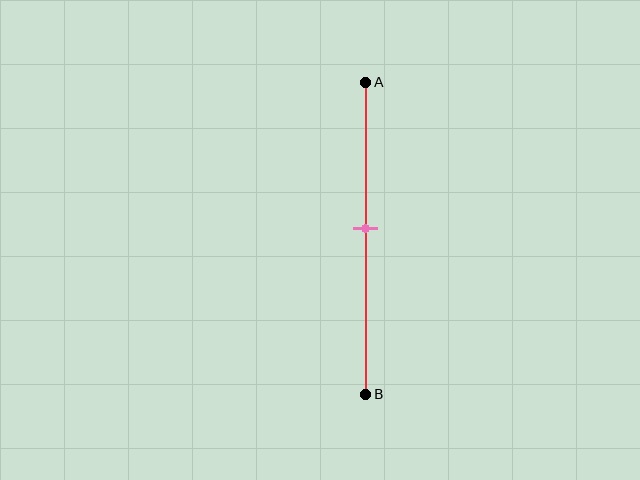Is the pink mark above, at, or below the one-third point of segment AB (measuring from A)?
The pink mark is below the one-third point of segment AB.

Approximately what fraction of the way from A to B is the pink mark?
The pink mark is approximately 45% of the way from A to B.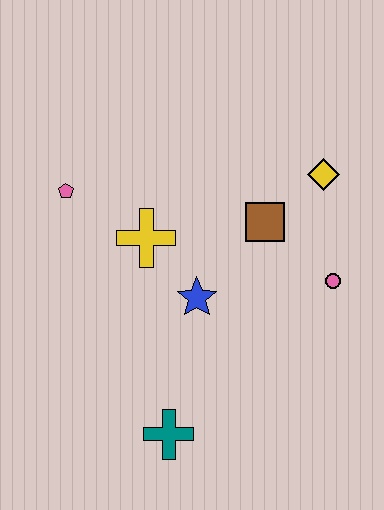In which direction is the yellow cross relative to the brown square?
The yellow cross is to the left of the brown square.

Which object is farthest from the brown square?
The teal cross is farthest from the brown square.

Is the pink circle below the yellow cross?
Yes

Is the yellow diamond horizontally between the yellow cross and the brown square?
No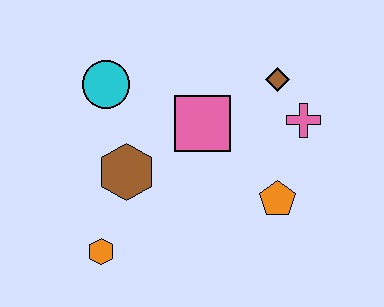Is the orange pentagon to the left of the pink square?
No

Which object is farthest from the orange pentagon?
The cyan circle is farthest from the orange pentagon.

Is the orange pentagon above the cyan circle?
No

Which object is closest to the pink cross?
The brown diamond is closest to the pink cross.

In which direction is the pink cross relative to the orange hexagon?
The pink cross is to the right of the orange hexagon.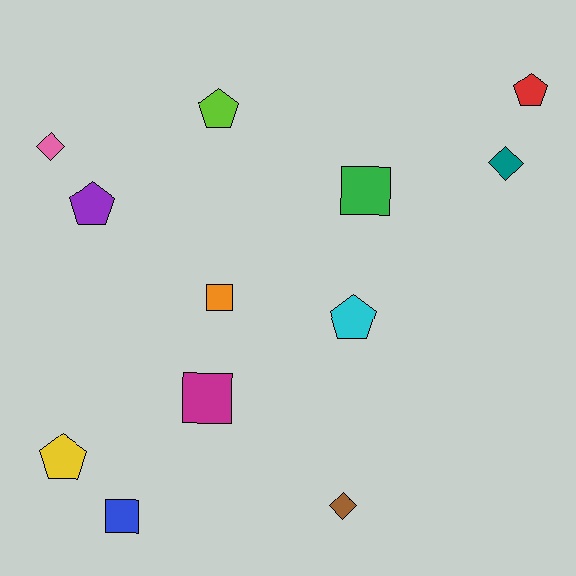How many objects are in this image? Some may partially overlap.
There are 12 objects.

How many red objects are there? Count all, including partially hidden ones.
There is 1 red object.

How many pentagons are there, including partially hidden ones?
There are 5 pentagons.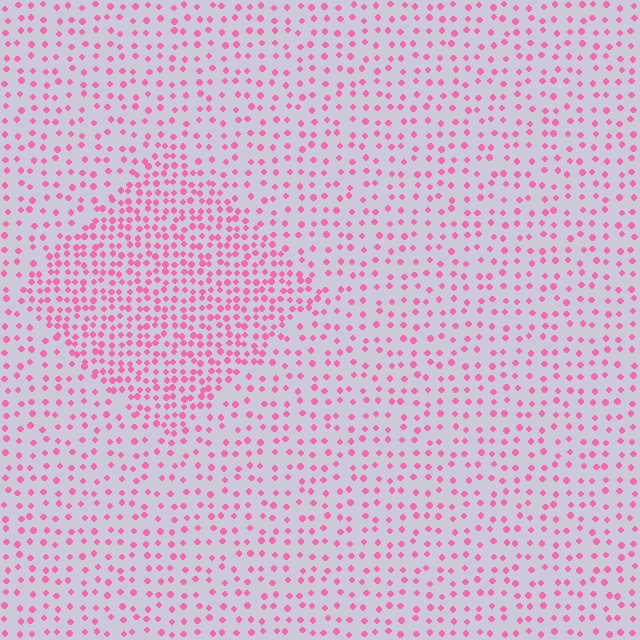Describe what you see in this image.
The image contains small pink elements arranged at two different densities. A diamond-shaped region is visible where the elements are more densely packed than the surrounding area.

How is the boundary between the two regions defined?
The boundary is defined by a change in element density (approximately 2.0x ratio). All elements are the same color, size, and shape.